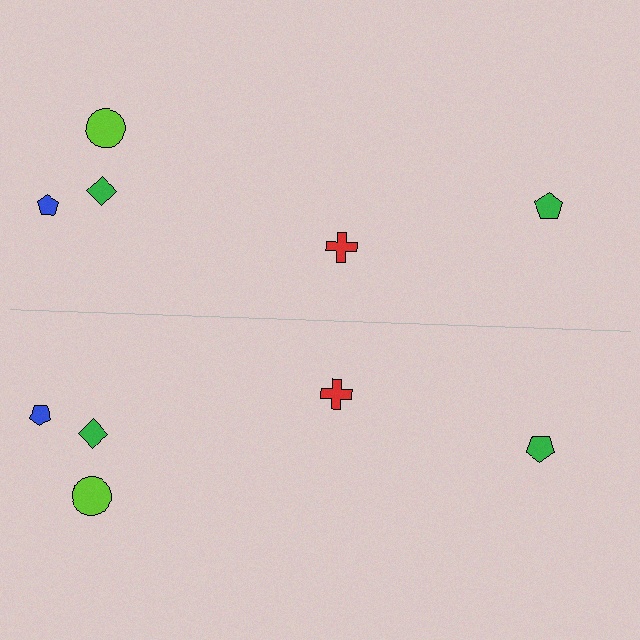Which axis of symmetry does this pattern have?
The pattern has a horizontal axis of symmetry running through the center of the image.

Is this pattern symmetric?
Yes, this pattern has bilateral (reflection) symmetry.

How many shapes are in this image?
There are 10 shapes in this image.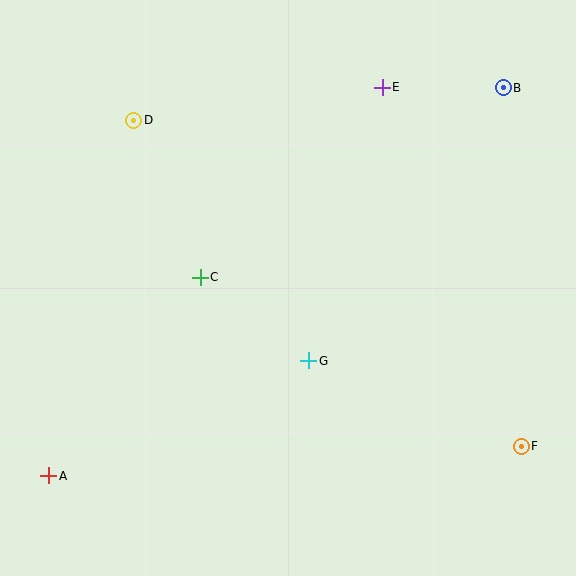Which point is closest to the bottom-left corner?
Point A is closest to the bottom-left corner.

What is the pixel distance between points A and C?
The distance between A and C is 250 pixels.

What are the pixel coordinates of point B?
Point B is at (503, 88).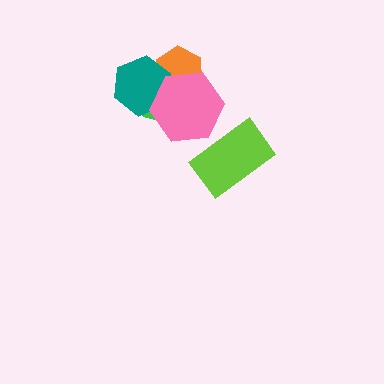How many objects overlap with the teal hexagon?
3 objects overlap with the teal hexagon.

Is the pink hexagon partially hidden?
No, no other shape covers it.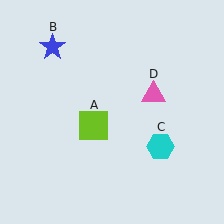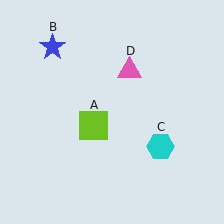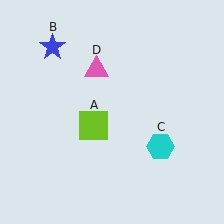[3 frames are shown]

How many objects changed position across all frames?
1 object changed position: pink triangle (object D).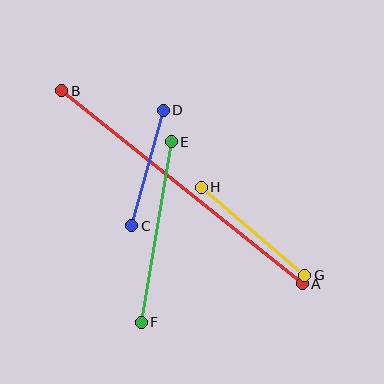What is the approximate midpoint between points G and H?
The midpoint is at approximately (253, 231) pixels.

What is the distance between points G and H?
The distance is approximately 135 pixels.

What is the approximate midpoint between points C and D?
The midpoint is at approximately (148, 168) pixels.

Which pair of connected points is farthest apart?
Points A and B are farthest apart.